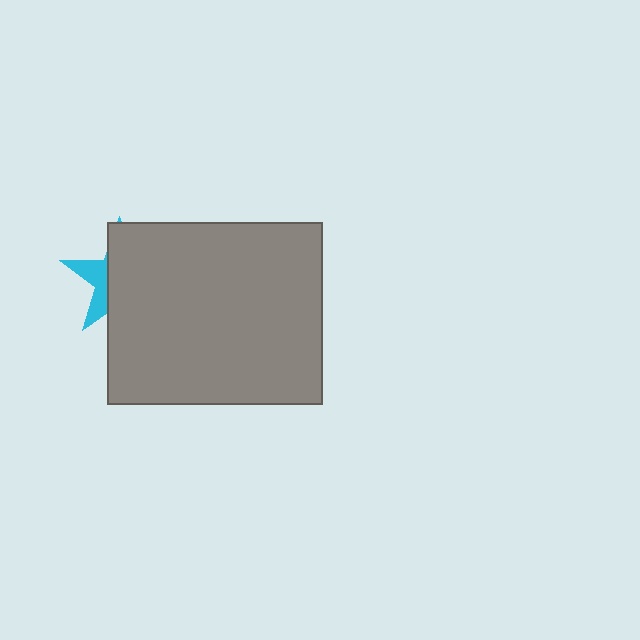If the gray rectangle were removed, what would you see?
You would see the complete cyan star.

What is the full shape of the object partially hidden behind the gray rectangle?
The partially hidden object is a cyan star.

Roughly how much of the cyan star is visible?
A small part of it is visible (roughly 32%).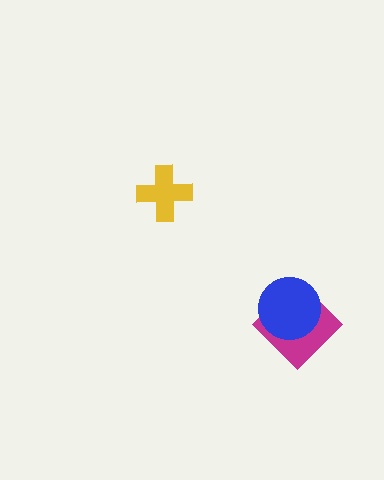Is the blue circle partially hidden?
No, no other shape covers it.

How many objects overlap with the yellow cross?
0 objects overlap with the yellow cross.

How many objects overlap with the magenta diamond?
1 object overlaps with the magenta diamond.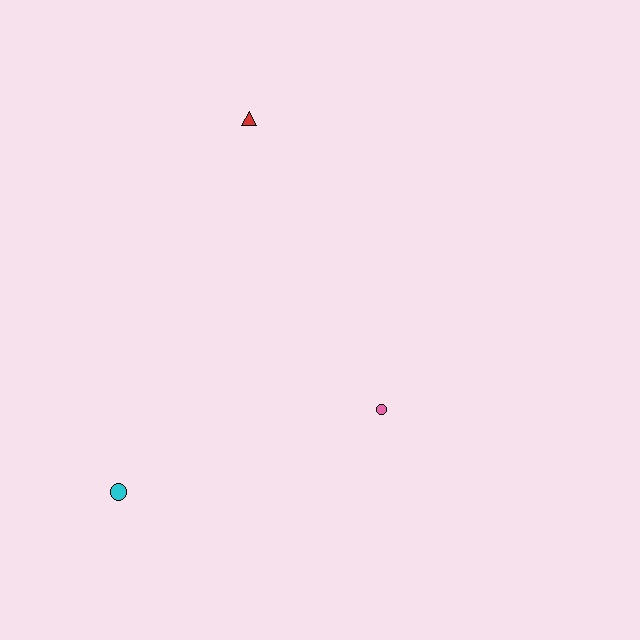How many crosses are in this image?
There are no crosses.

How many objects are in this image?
There are 3 objects.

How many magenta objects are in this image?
There are no magenta objects.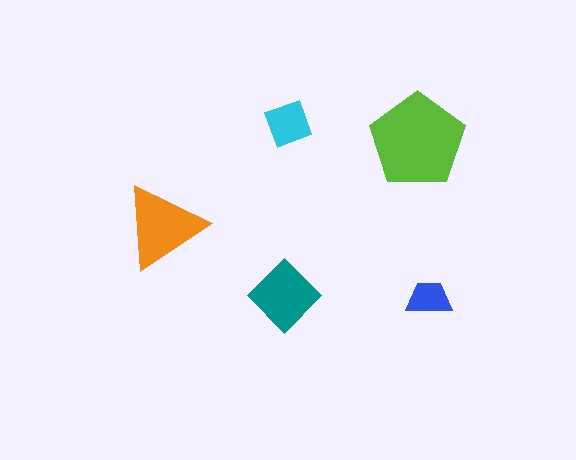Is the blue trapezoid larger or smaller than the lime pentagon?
Smaller.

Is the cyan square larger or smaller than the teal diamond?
Smaller.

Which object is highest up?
The cyan square is topmost.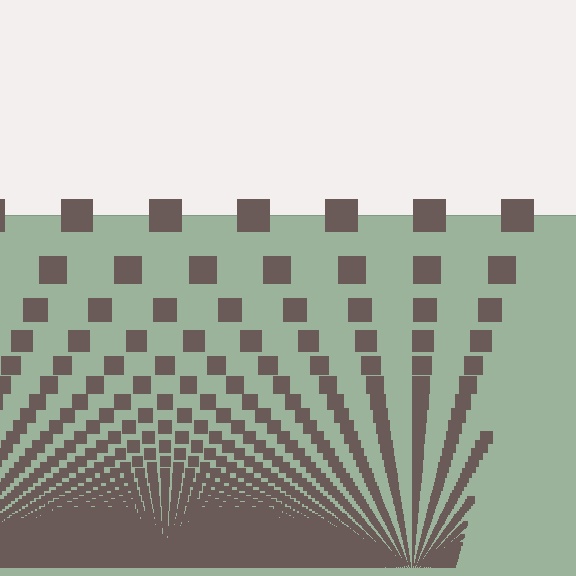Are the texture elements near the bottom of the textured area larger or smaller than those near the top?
Smaller. The gradient is inverted — elements near the bottom are smaller and denser.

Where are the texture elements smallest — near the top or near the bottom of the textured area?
Near the bottom.